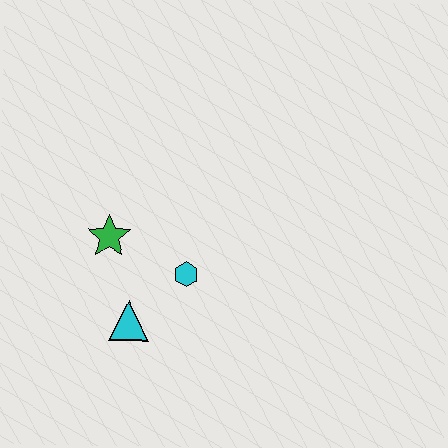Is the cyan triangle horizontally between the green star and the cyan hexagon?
Yes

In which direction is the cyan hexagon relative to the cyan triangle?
The cyan hexagon is to the right of the cyan triangle.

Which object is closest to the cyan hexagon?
The cyan triangle is closest to the cyan hexagon.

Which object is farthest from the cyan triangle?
The green star is farthest from the cyan triangle.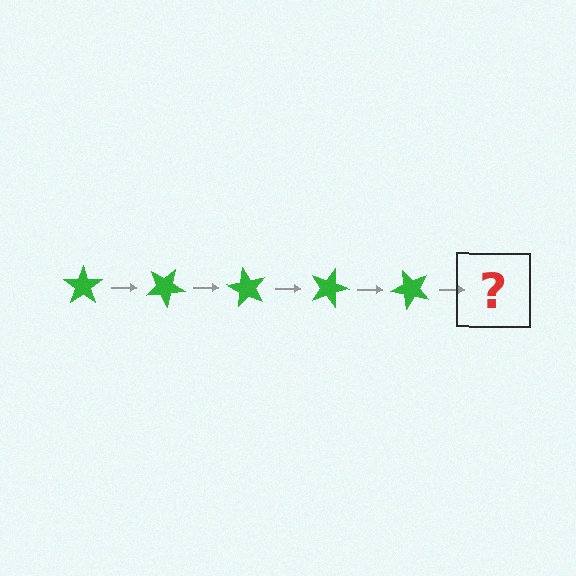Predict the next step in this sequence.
The next step is a green star rotated 150 degrees.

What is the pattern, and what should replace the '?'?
The pattern is that the star rotates 30 degrees each step. The '?' should be a green star rotated 150 degrees.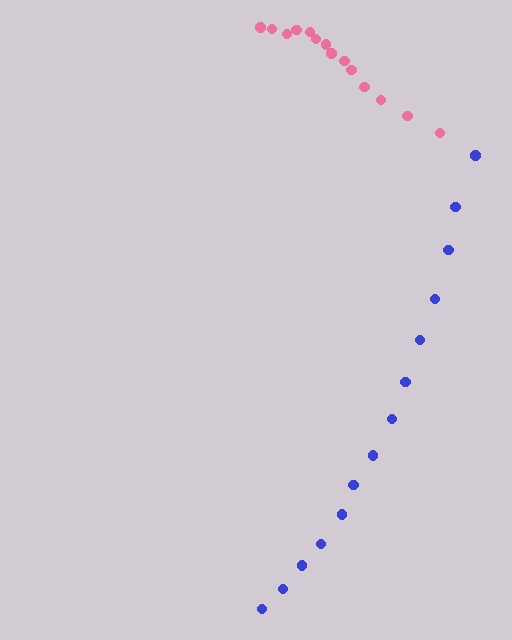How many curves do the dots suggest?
There are 2 distinct paths.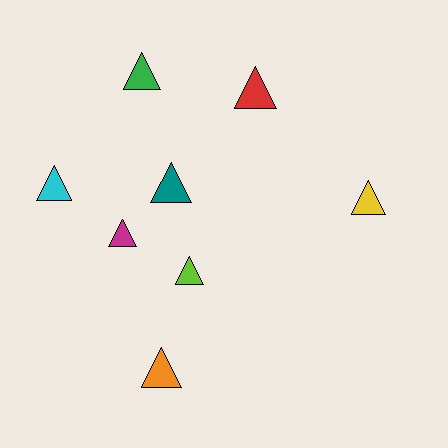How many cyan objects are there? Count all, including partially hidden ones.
There is 1 cyan object.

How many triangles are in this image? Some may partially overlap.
There are 8 triangles.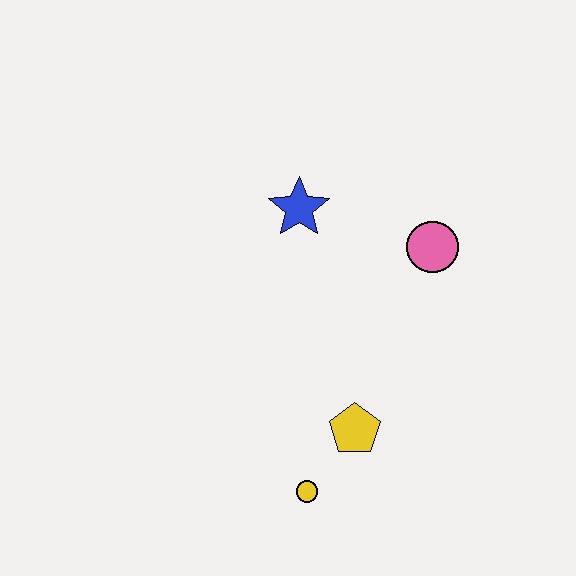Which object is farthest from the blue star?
The yellow circle is farthest from the blue star.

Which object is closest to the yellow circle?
The yellow pentagon is closest to the yellow circle.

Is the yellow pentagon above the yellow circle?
Yes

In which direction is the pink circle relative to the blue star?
The pink circle is to the right of the blue star.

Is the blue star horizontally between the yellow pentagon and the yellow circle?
No